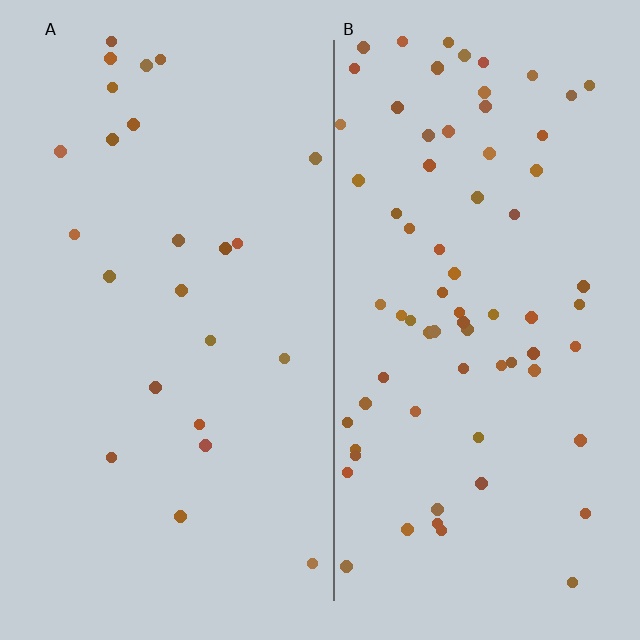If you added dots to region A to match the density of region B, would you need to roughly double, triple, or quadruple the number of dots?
Approximately triple.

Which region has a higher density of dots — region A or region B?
B (the right).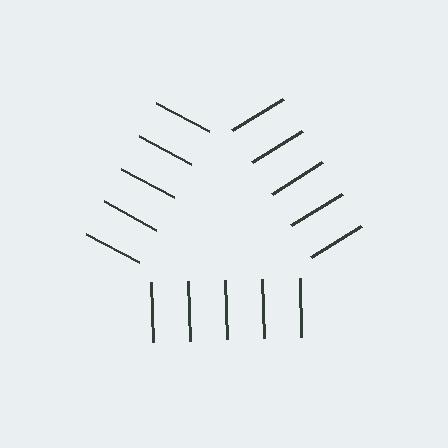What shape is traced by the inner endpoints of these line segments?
An illusory triangle — the line segments terminate on its edges but no continuous stroke is drawn.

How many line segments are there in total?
15 — 5 along each of the 3 edges.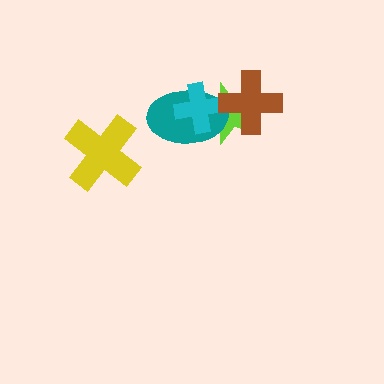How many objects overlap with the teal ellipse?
3 objects overlap with the teal ellipse.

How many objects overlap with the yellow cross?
0 objects overlap with the yellow cross.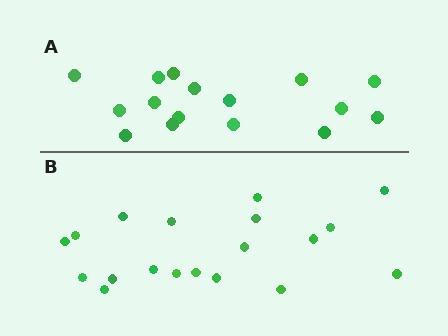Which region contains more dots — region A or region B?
Region B (the bottom region) has more dots.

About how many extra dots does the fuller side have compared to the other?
Region B has just a few more — roughly 2 or 3 more dots than region A.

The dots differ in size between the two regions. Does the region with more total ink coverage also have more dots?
No. Region A has more total ink coverage because its dots are larger, but region B actually contains more individual dots. Total area can be misleading — the number of items is what matters here.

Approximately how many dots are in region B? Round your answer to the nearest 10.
About 20 dots. (The exact count is 19, which rounds to 20.)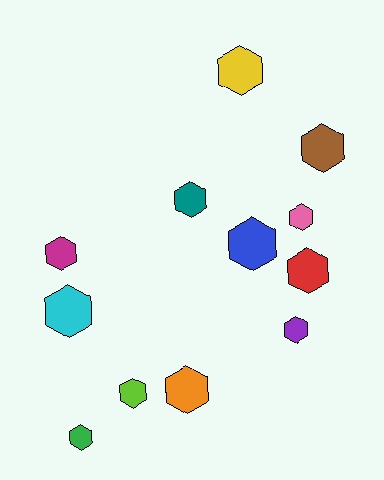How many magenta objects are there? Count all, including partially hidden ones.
There is 1 magenta object.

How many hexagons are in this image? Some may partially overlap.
There are 12 hexagons.